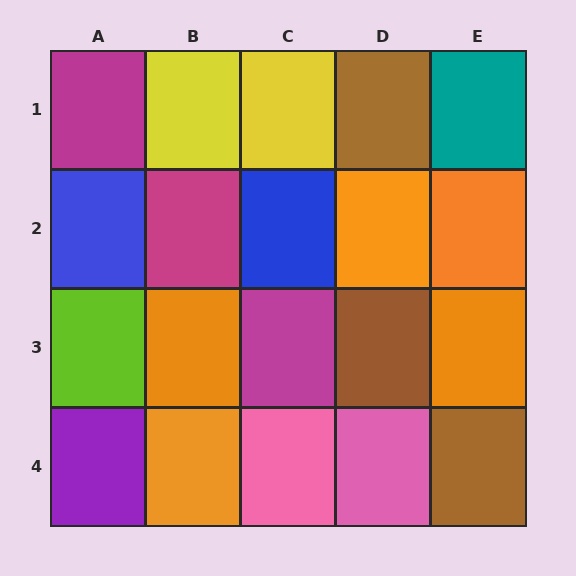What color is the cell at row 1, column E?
Teal.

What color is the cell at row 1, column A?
Magenta.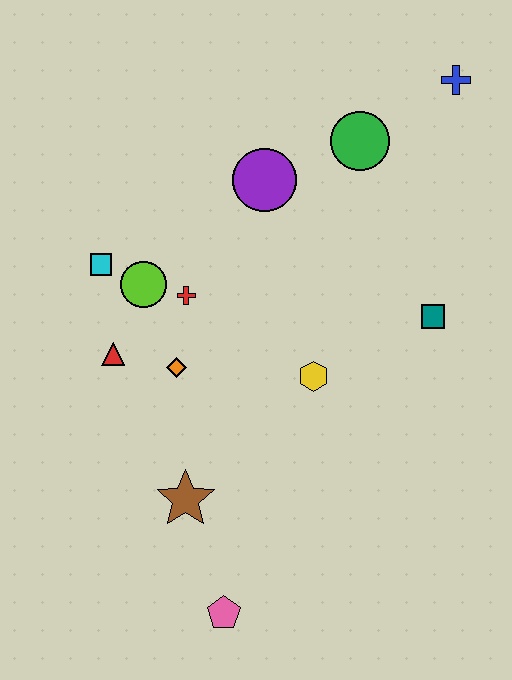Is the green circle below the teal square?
No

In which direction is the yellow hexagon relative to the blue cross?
The yellow hexagon is below the blue cross.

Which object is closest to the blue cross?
The green circle is closest to the blue cross.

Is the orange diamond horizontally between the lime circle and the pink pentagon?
Yes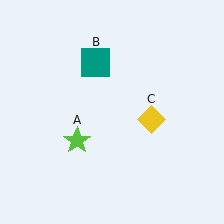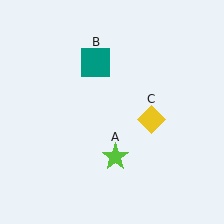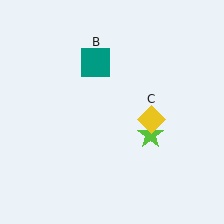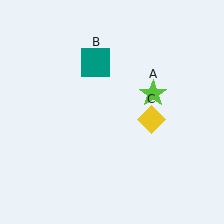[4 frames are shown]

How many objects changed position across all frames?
1 object changed position: lime star (object A).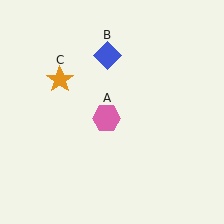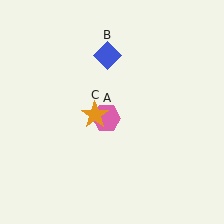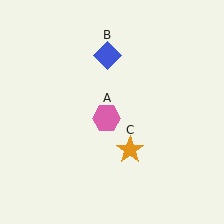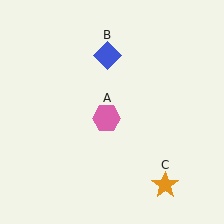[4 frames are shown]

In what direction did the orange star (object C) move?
The orange star (object C) moved down and to the right.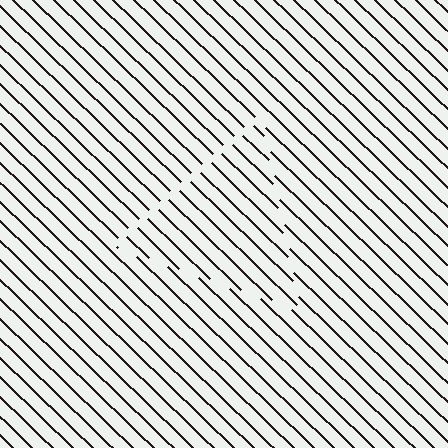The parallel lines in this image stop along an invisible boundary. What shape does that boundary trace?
An illusory triangle. The interior of the shape contains the same grating, shifted by half a period — the contour is defined by the phase discontinuity where line-ends from the inner and outer gratings abut.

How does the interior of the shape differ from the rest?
The interior of the shape contains the same grating, shifted by half a period — the contour is defined by the phase discontinuity where line-ends from the inner and outer gratings abut.